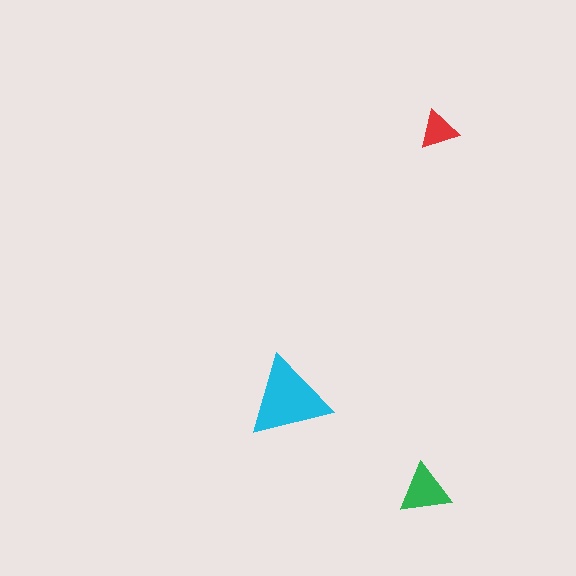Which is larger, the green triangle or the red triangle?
The green one.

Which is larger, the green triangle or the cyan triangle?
The cyan one.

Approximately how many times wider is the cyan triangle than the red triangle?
About 2 times wider.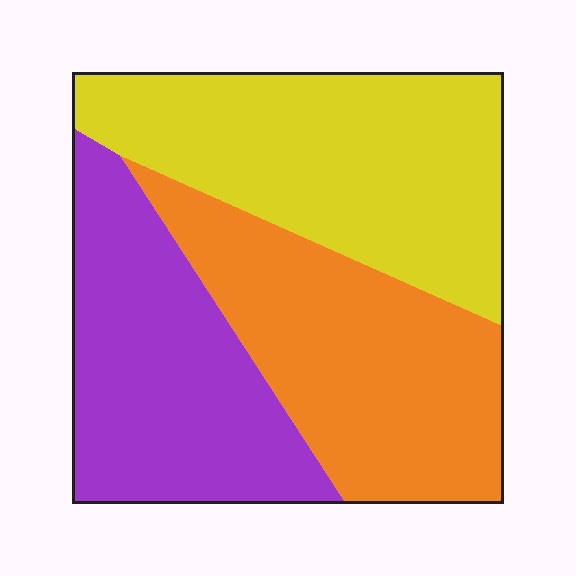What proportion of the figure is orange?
Orange covers about 35% of the figure.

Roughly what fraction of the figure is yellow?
Yellow takes up about three eighths (3/8) of the figure.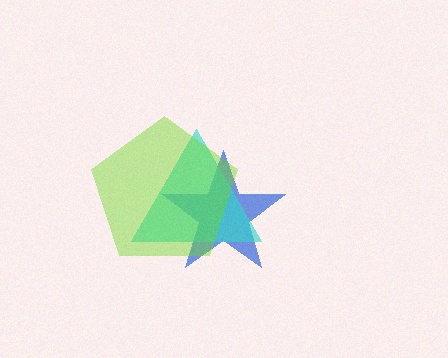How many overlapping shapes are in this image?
There are 3 overlapping shapes in the image.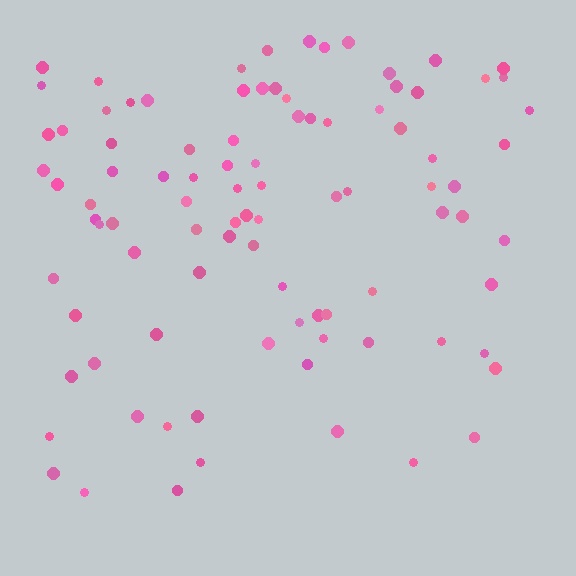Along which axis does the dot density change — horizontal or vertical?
Vertical.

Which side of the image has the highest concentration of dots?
The top.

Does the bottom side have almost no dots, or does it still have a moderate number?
Still a moderate number, just noticeably fewer than the top.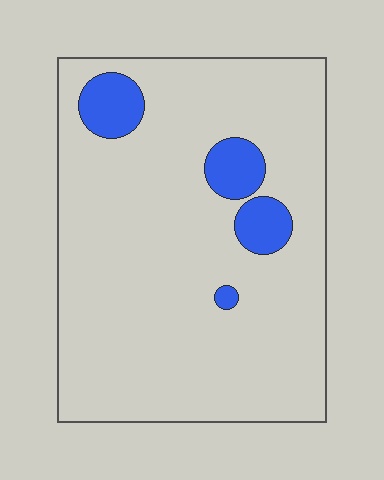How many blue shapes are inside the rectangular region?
4.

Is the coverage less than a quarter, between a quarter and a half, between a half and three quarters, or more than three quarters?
Less than a quarter.